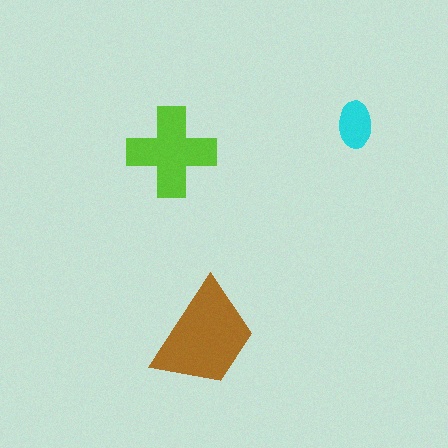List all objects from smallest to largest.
The cyan ellipse, the lime cross, the brown trapezoid.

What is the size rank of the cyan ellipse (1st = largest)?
3rd.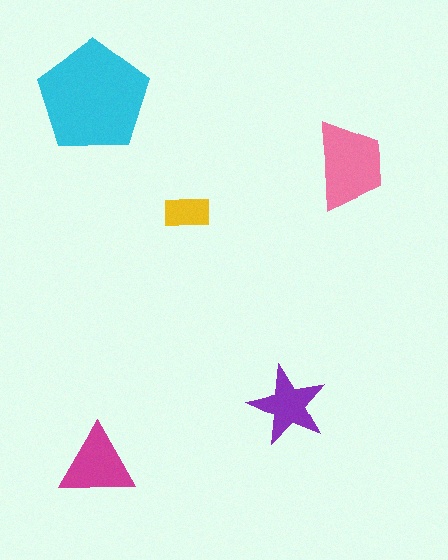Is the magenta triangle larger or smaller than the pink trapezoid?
Smaller.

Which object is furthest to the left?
The magenta triangle is leftmost.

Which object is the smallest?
The yellow rectangle.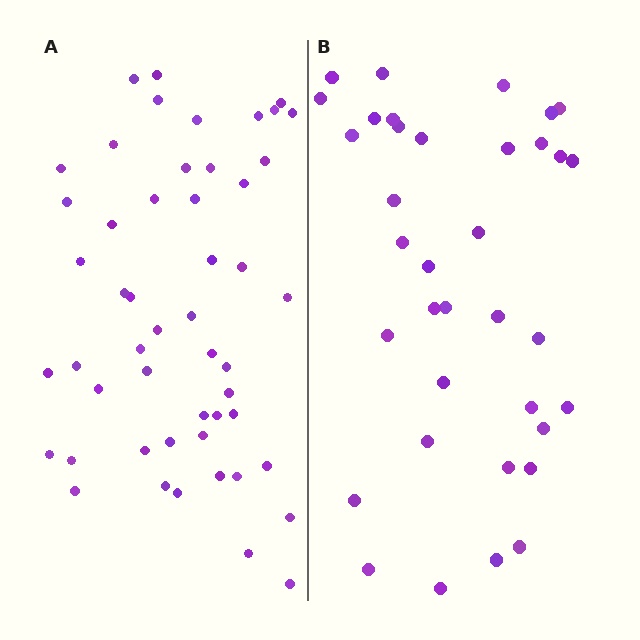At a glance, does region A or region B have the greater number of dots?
Region A (the left region) has more dots.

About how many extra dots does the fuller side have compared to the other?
Region A has approximately 15 more dots than region B.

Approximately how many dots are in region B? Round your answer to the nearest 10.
About 40 dots. (The exact count is 36, which rounds to 40.)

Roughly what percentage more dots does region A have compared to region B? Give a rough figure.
About 40% more.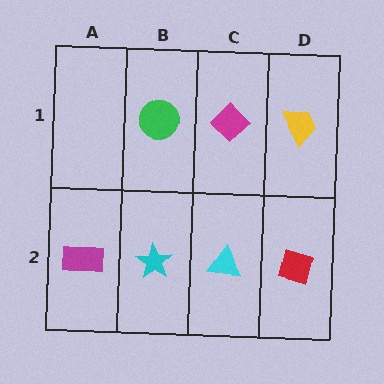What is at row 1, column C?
A magenta diamond.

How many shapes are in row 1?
3 shapes.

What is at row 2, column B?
A cyan star.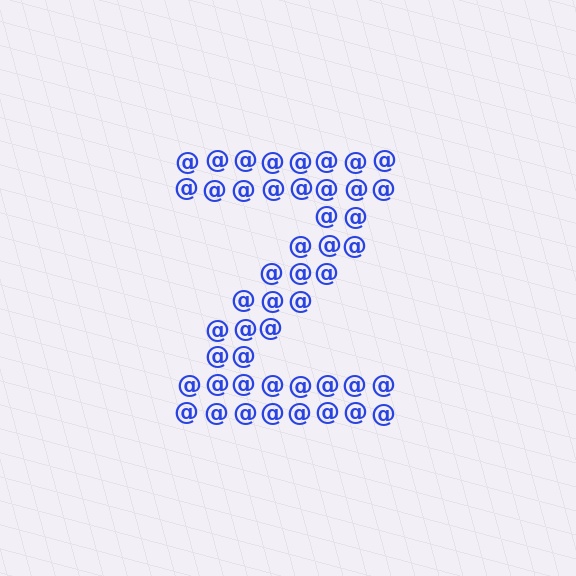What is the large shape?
The large shape is the letter Z.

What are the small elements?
The small elements are at signs.